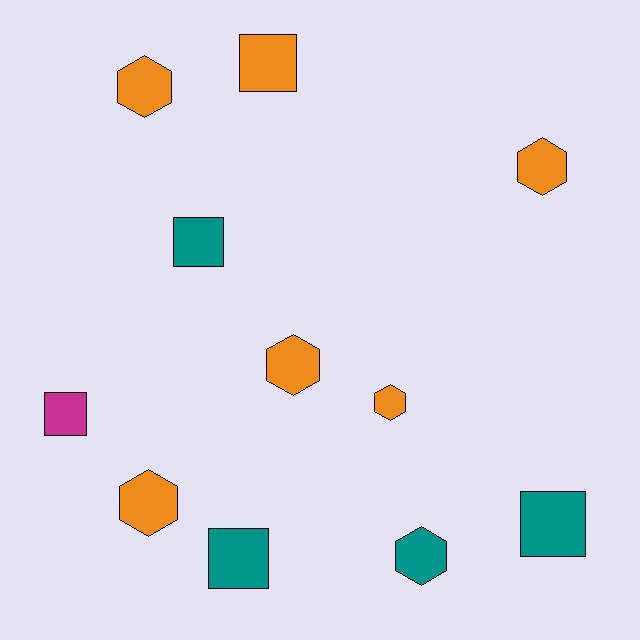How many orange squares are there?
There is 1 orange square.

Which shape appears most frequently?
Hexagon, with 6 objects.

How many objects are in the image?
There are 11 objects.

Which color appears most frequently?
Orange, with 6 objects.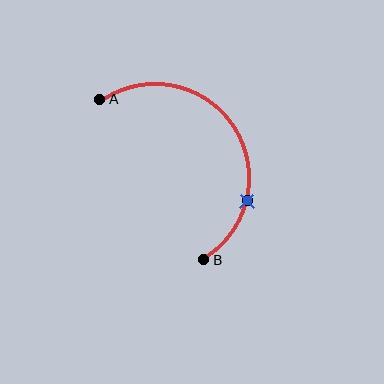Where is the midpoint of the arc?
The arc midpoint is the point on the curve farthest from the straight line joining A and B. It sits to the right of that line.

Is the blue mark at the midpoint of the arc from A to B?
No. The blue mark lies on the arc but is closer to endpoint B. The arc midpoint would be at the point on the curve equidistant along the arc from both A and B.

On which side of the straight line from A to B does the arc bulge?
The arc bulges to the right of the straight line connecting A and B.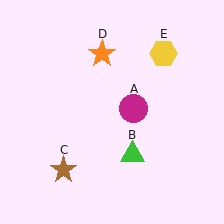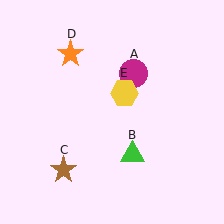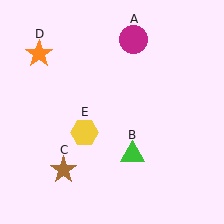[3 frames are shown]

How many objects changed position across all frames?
3 objects changed position: magenta circle (object A), orange star (object D), yellow hexagon (object E).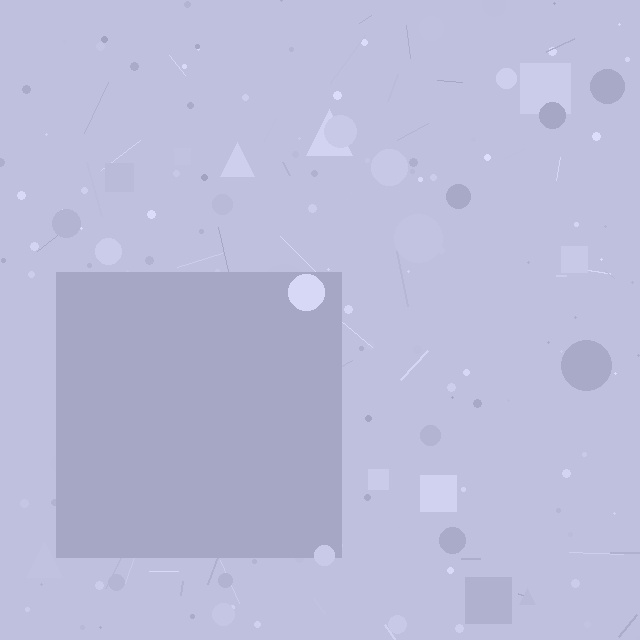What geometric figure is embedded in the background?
A square is embedded in the background.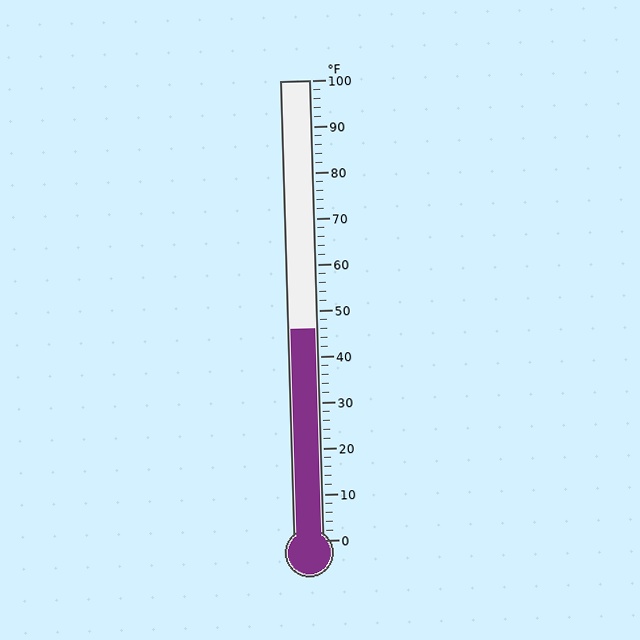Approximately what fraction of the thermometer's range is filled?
The thermometer is filled to approximately 45% of its range.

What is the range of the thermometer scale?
The thermometer scale ranges from 0°F to 100°F.